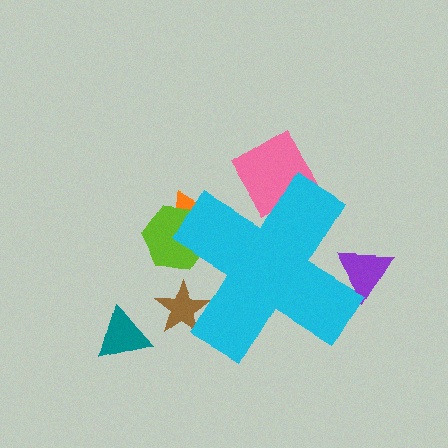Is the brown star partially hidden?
Yes, the brown star is partially hidden behind the cyan cross.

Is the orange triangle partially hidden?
Yes, the orange triangle is partially hidden behind the cyan cross.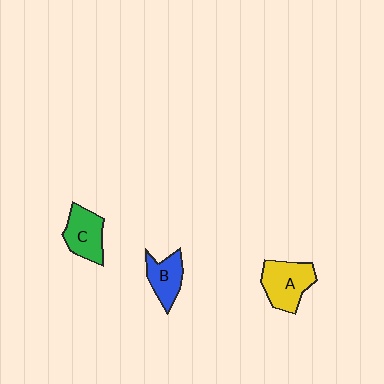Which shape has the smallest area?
Shape B (blue).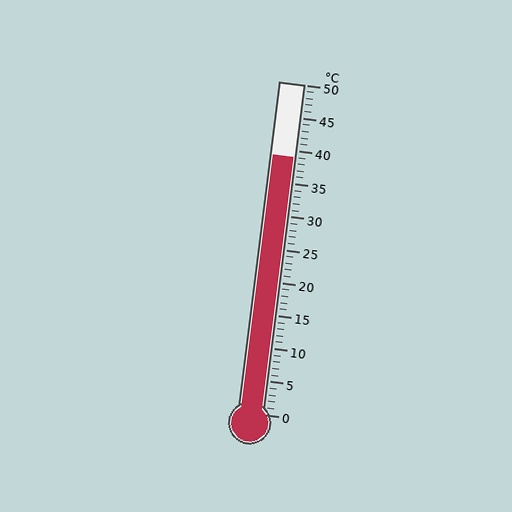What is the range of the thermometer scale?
The thermometer scale ranges from 0°C to 50°C.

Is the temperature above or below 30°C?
The temperature is above 30°C.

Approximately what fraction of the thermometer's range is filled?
The thermometer is filled to approximately 80% of its range.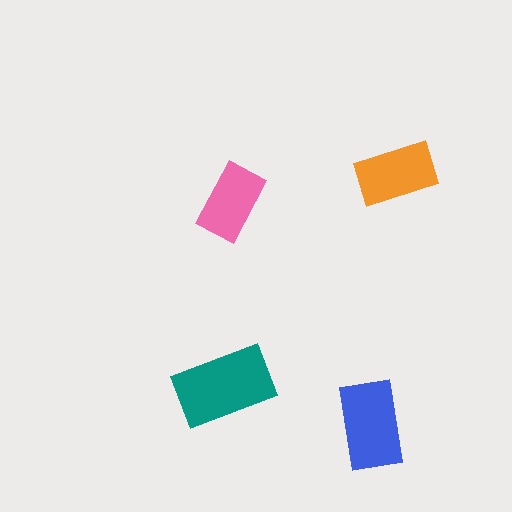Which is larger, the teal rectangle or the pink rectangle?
The teal one.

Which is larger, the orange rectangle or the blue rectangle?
The blue one.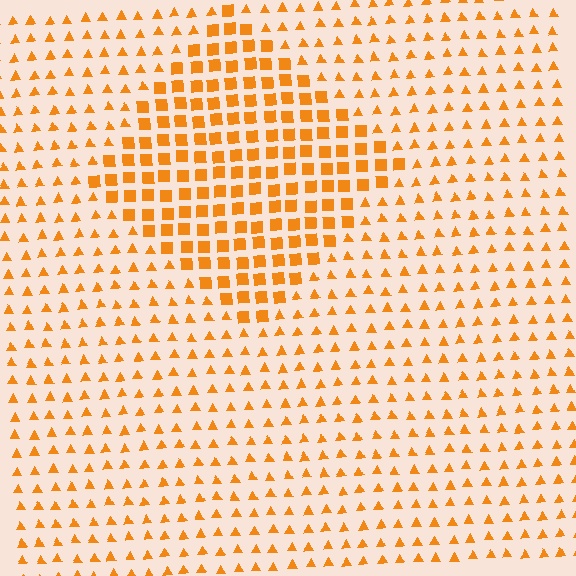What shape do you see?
I see a diamond.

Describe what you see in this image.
The image is filled with small orange elements arranged in a uniform grid. A diamond-shaped region contains squares, while the surrounding area contains triangles. The boundary is defined purely by the change in element shape.